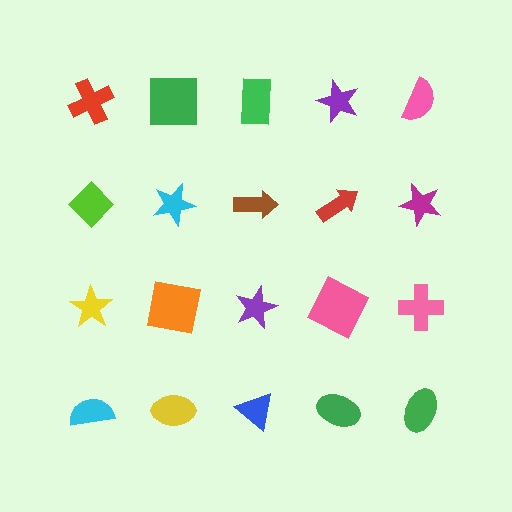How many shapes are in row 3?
5 shapes.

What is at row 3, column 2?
An orange square.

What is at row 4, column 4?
A green ellipse.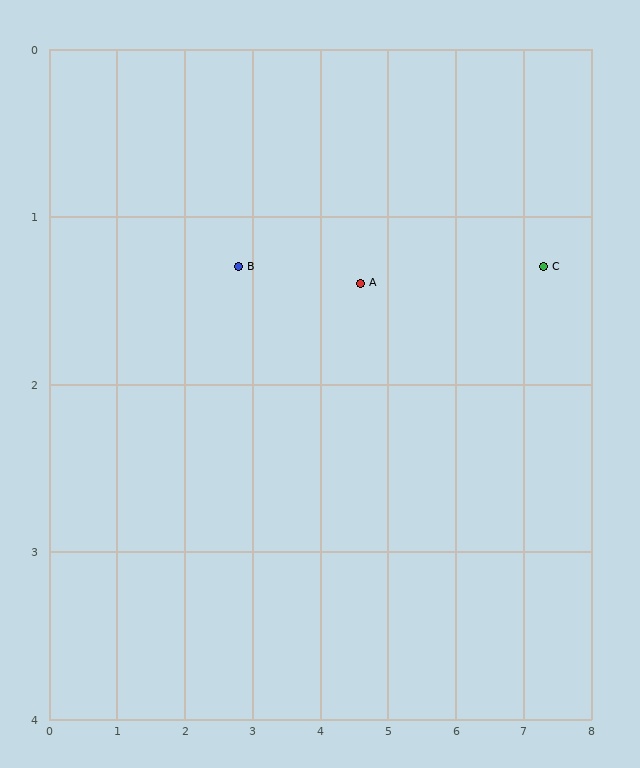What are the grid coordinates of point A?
Point A is at approximately (4.6, 1.4).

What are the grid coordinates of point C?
Point C is at approximately (7.3, 1.3).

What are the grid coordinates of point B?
Point B is at approximately (2.8, 1.3).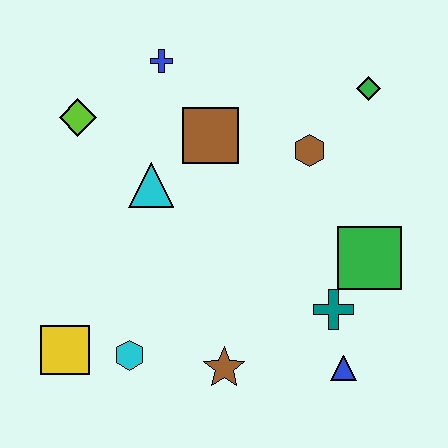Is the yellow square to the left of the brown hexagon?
Yes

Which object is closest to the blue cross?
The brown square is closest to the blue cross.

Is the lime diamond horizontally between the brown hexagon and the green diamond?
No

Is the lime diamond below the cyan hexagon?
No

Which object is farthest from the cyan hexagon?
The green diamond is farthest from the cyan hexagon.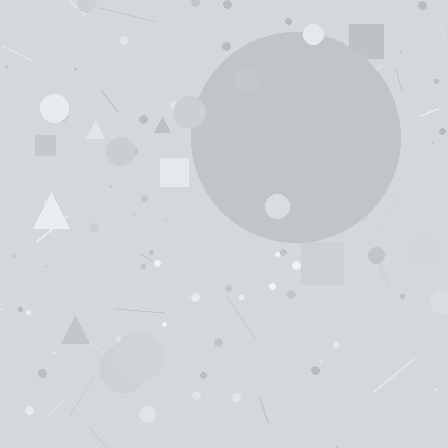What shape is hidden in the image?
A circle is hidden in the image.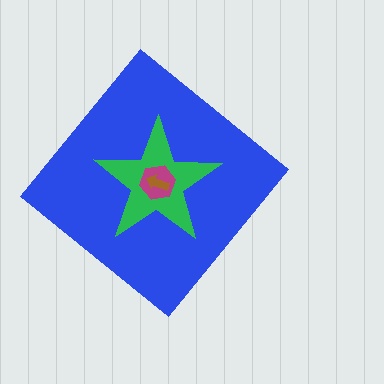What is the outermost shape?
The blue diamond.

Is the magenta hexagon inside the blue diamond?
Yes.